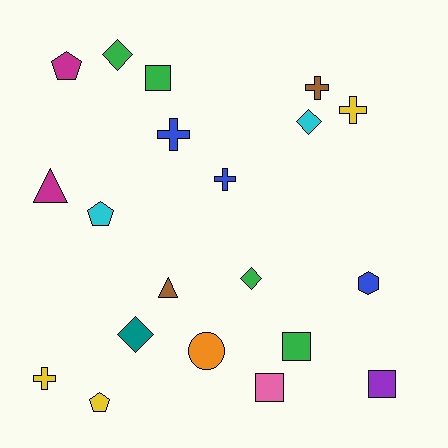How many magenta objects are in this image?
There are 2 magenta objects.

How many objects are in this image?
There are 20 objects.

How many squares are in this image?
There are 4 squares.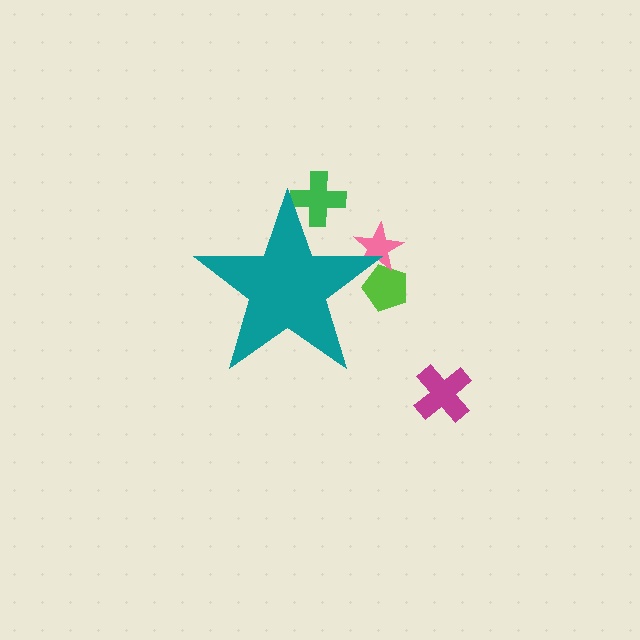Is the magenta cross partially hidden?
No, the magenta cross is fully visible.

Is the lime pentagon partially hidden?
Yes, the lime pentagon is partially hidden behind the teal star.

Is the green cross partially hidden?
Yes, the green cross is partially hidden behind the teal star.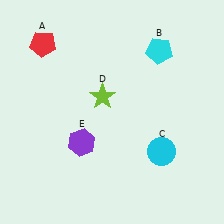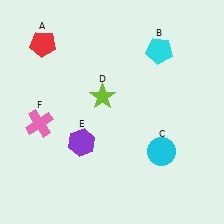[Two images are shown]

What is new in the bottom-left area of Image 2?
A pink cross (F) was added in the bottom-left area of Image 2.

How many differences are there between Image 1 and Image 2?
There is 1 difference between the two images.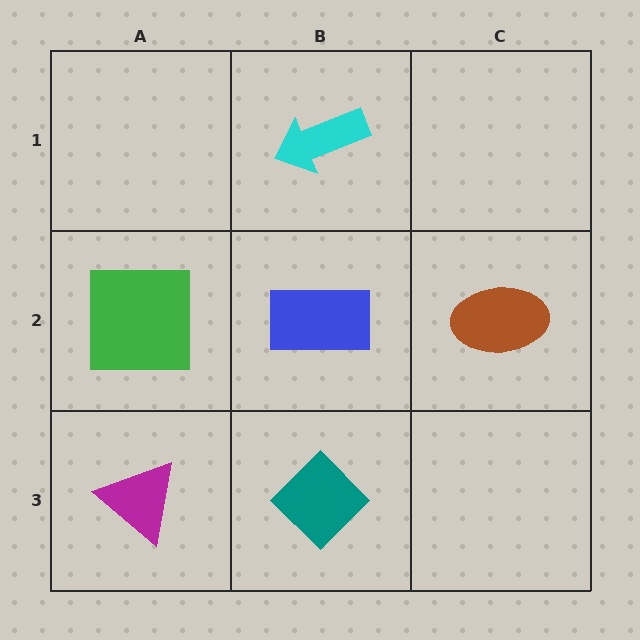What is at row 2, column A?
A green square.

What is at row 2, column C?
A brown ellipse.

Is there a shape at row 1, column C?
No, that cell is empty.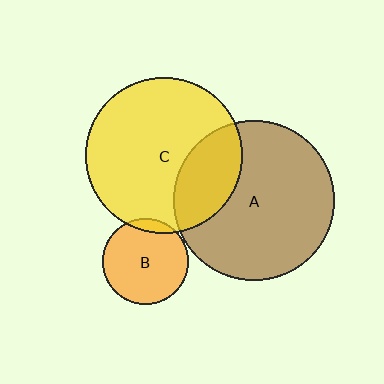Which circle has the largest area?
Circle A (brown).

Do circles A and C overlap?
Yes.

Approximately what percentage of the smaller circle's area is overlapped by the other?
Approximately 25%.